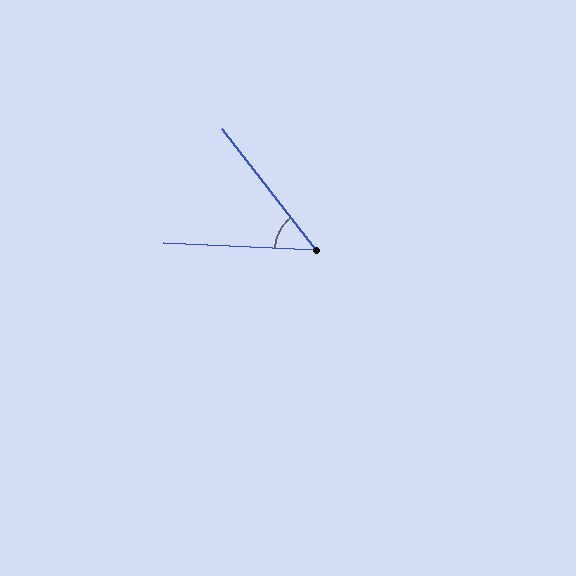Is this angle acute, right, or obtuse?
It is acute.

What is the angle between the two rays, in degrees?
Approximately 49 degrees.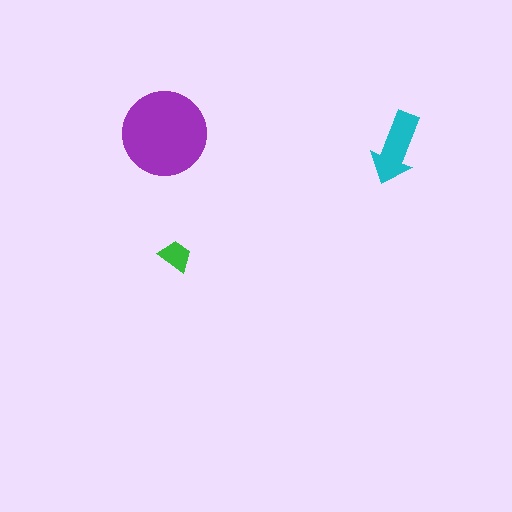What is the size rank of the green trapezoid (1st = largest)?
3rd.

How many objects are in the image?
There are 3 objects in the image.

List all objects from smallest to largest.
The green trapezoid, the cyan arrow, the purple circle.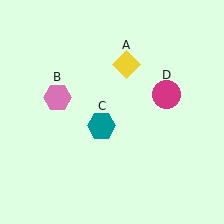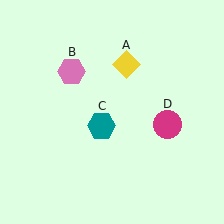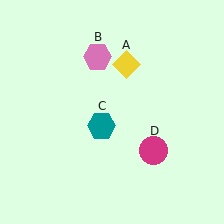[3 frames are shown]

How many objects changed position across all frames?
2 objects changed position: pink hexagon (object B), magenta circle (object D).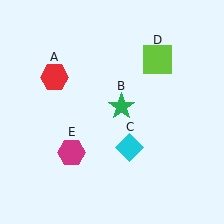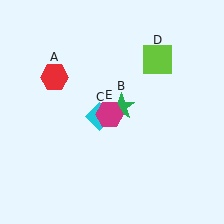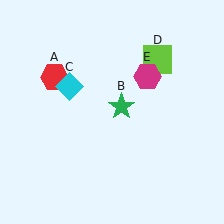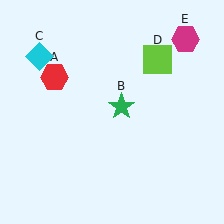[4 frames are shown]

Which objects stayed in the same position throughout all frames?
Red hexagon (object A) and green star (object B) and lime square (object D) remained stationary.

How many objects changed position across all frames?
2 objects changed position: cyan diamond (object C), magenta hexagon (object E).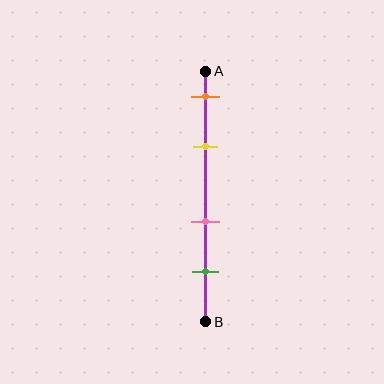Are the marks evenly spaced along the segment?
No, the marks are not evenly spaced.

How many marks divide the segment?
There are 4 marks dividing the segment.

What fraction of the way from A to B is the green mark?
The green mark is approximately 80% (0.8) of the way from A to B.